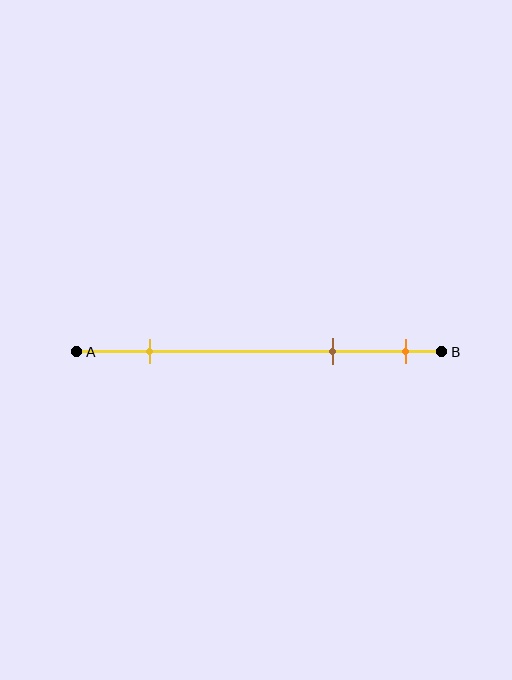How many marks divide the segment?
There are 3 marks dividing the segment.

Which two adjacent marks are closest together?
The brown and orange marks are the closest adjacent pair.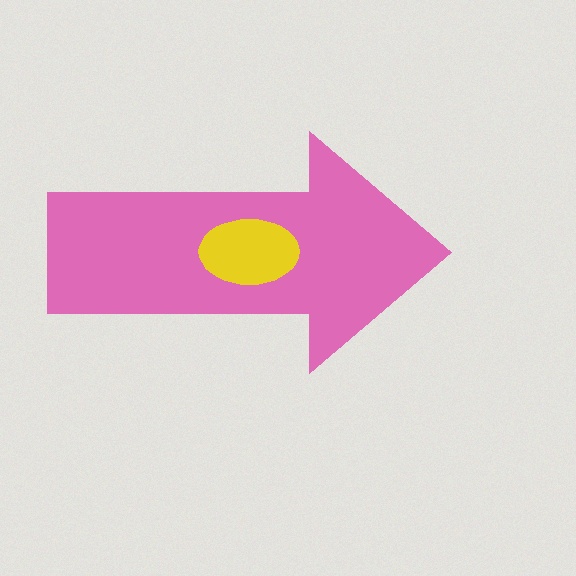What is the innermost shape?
The yellow ellipse.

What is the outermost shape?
The pink arrow.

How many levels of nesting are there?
2.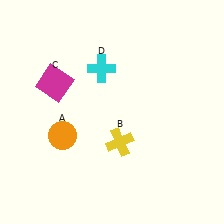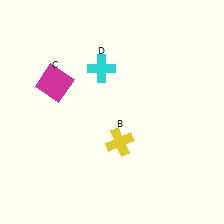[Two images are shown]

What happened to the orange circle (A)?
The orange circle (A) was removed in Image 2. It was in the bottom-left area of Image 1.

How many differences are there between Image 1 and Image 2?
There is 1 difference between the two images.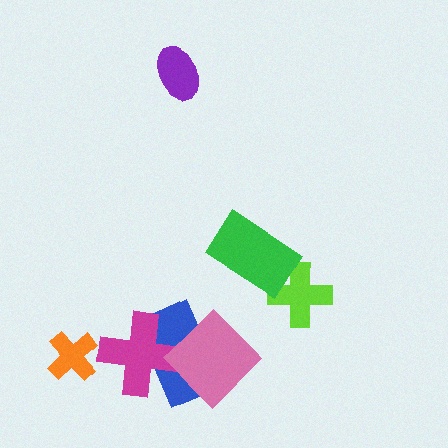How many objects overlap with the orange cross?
0 objects overlap with the orange cross.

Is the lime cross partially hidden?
Yes, it is partially covered by another shape.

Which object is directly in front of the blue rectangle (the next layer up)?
The magenta cross is directly in front of the blue rectangle.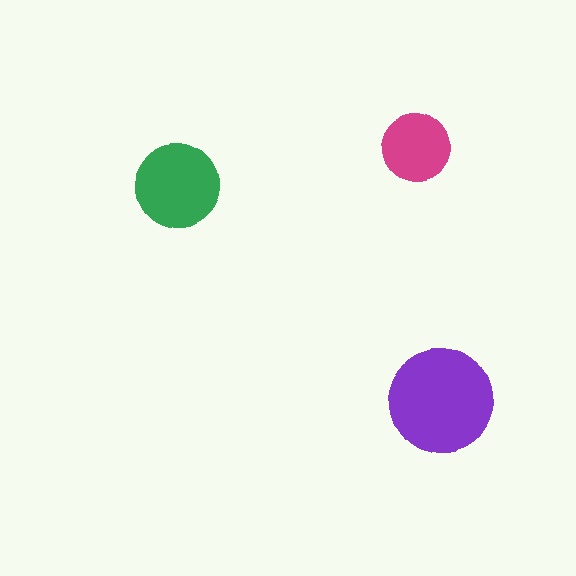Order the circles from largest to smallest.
the purple one, the green one, the magenta one.